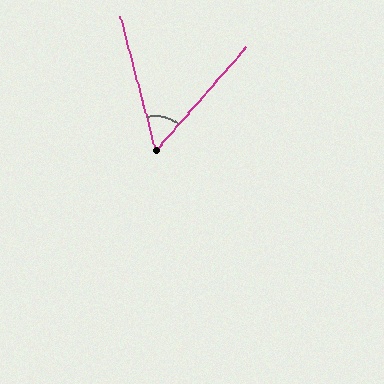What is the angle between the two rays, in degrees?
Approximately 56 degrees.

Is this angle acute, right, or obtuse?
It is acute.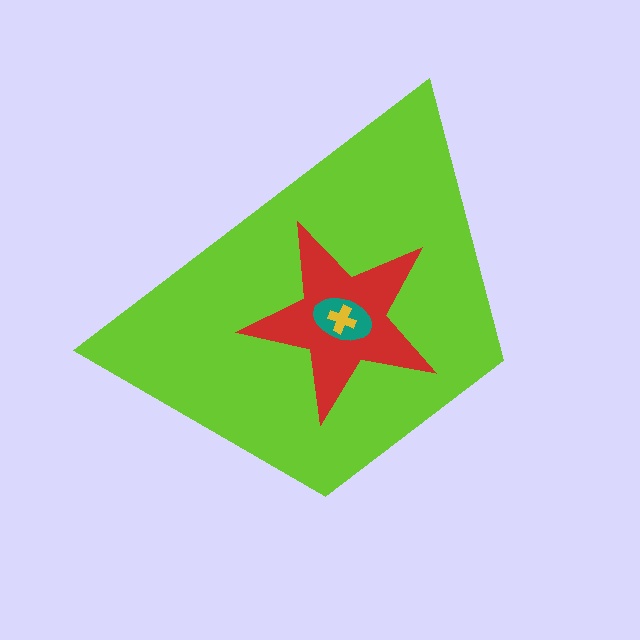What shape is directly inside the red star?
The teal ellipse.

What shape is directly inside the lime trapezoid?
The red star.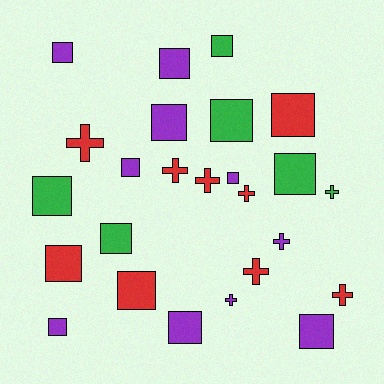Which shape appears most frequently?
Square, with 16 objects.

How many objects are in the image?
There are 25 objects.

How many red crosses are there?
There are 6 red crosses.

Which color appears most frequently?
Purple, with 10 objects.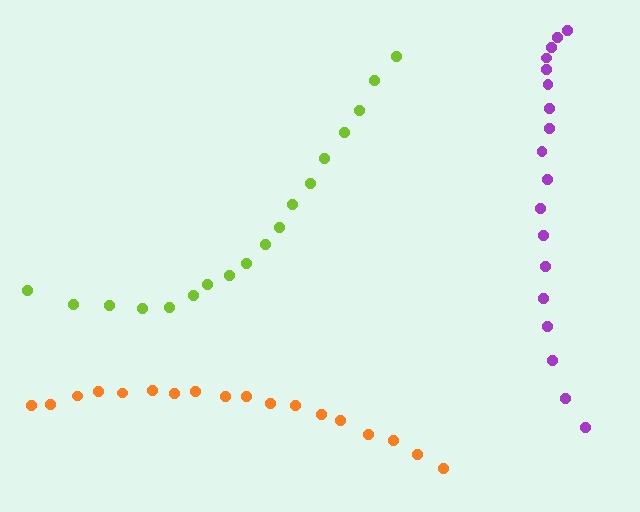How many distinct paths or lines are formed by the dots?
There are 3 distinct paths.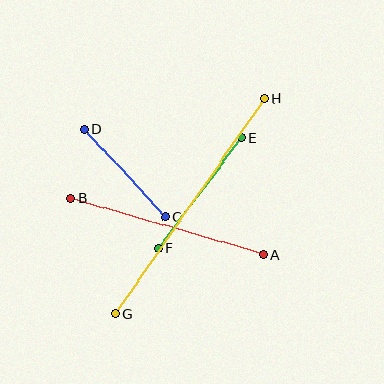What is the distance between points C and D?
The distance is approximately 120 pixels.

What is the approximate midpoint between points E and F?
The midpoint is at approximately (200, 193) pixels.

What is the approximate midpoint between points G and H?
The midpoint is at approximately (190, 206) pixels.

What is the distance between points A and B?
The distance is approximately 200 pixels.